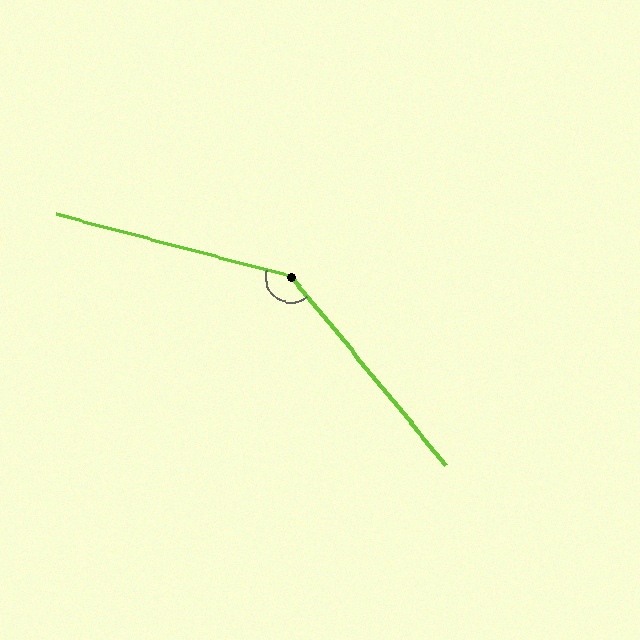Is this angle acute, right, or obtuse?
It is obtuse.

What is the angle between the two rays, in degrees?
Approximately 144 degrees.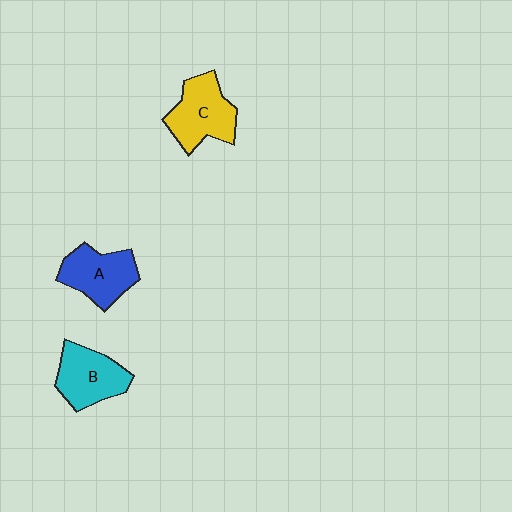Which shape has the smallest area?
Shape A (blue).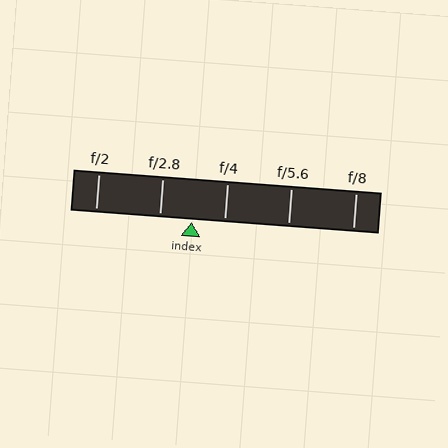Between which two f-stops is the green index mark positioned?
The index mark is between f/2.8 and f/4.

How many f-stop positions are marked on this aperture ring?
There are 5 f-stop positions marked.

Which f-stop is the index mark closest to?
The index mark is closest to f/2.8.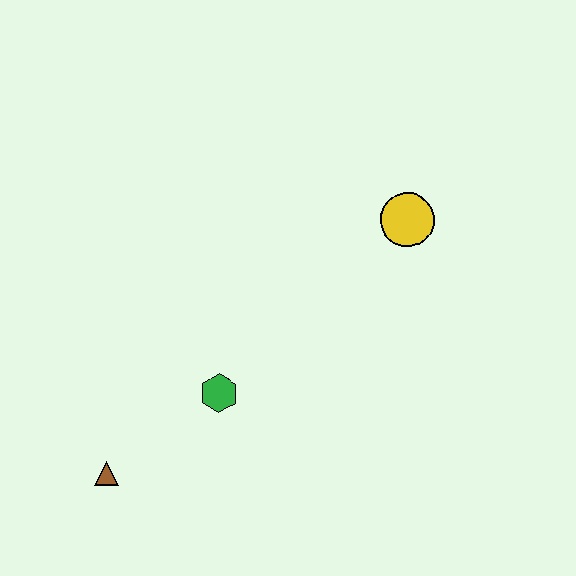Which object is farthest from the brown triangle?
The yellow circle is farthest from the brown triangle.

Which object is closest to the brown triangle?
The green hexagon is closest to the brown triangle.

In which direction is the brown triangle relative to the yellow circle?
The brown triangle is to the left of the yellow circle.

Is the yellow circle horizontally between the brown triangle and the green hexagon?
No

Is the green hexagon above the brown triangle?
Yes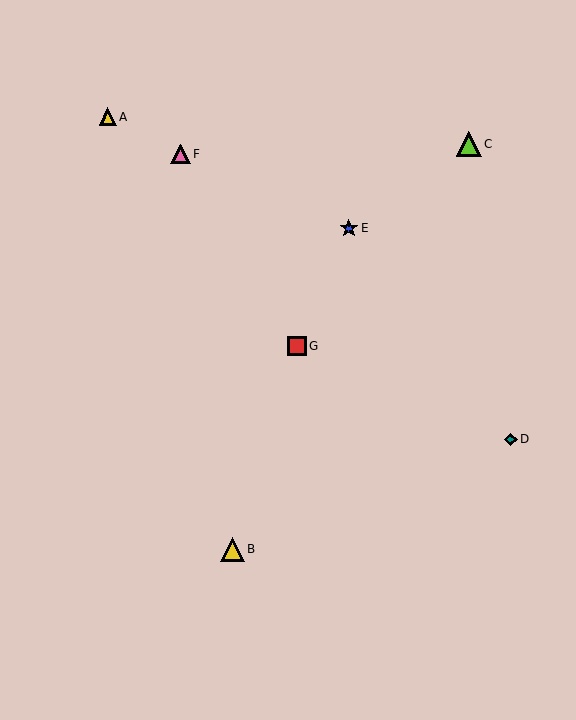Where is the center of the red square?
The center of the red square is at (297, 346).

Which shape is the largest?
The lime triangle (labeled C) is the largest.